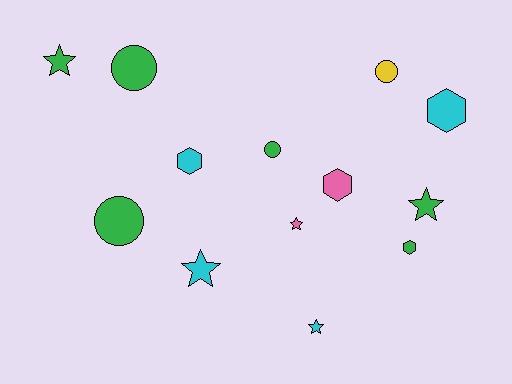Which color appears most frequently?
Green, with 6 objects.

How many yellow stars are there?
There are no yellow stars.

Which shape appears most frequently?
Star, with 5 objects.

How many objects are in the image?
There are 13 objects.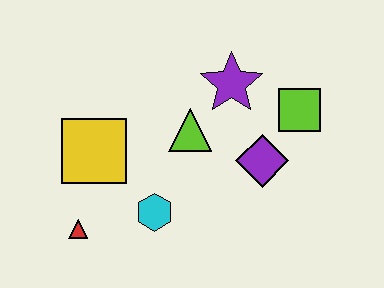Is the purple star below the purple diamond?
No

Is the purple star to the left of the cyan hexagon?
No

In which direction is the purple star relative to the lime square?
The purple star is to the left of the lime square.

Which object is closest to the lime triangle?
The purple star is closest to the lime triangle.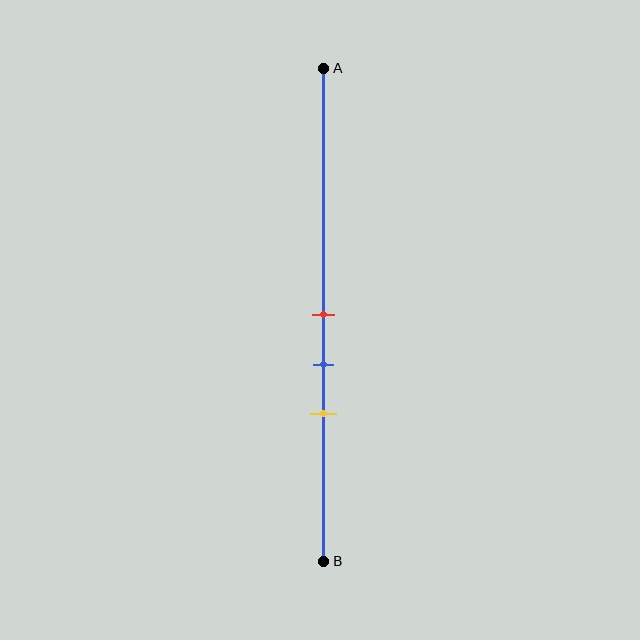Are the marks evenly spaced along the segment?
Yes, the marks are approximately evenly spaced.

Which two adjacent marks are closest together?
The red and blue marks are the closest adjacent pair.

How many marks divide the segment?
There are 3 marks dividing the segment.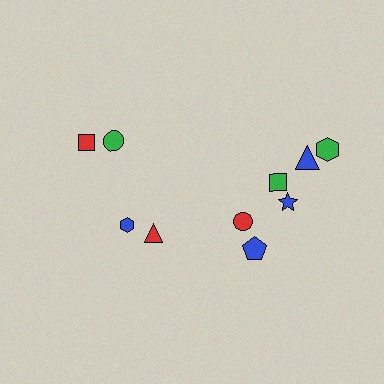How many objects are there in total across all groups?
There are 10 objects.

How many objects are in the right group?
There are 6 objects.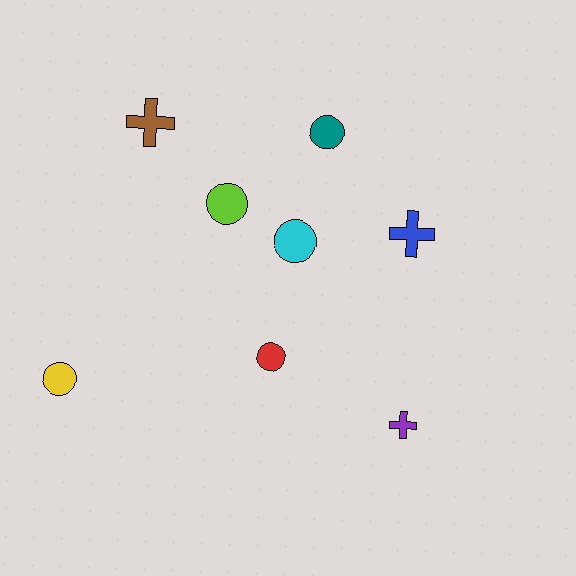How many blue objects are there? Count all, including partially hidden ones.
There is 1 blue object.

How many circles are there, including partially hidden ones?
There are 5 circles.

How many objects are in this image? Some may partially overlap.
There are 8 objects.